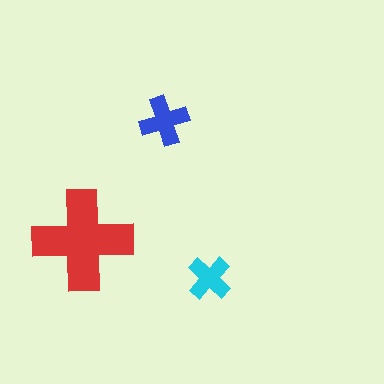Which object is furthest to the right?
The cyan cross is rightmost.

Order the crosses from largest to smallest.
the red one, the blue one, the cyan one.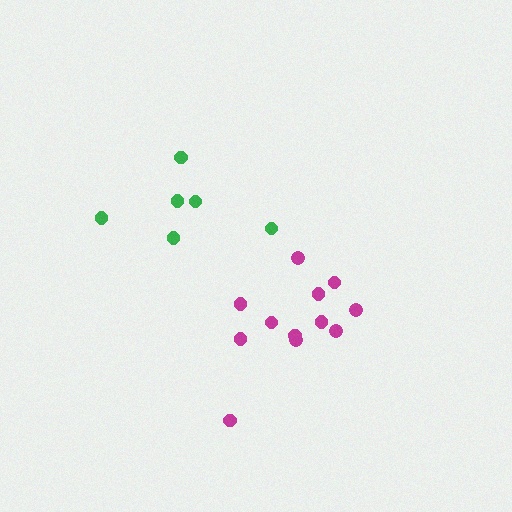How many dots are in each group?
Group 1: 6 dots, Group 2: 12 dots (18 total).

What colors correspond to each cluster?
The clusters are colored: green, magenta.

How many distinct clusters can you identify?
There are 2 distinct clusters.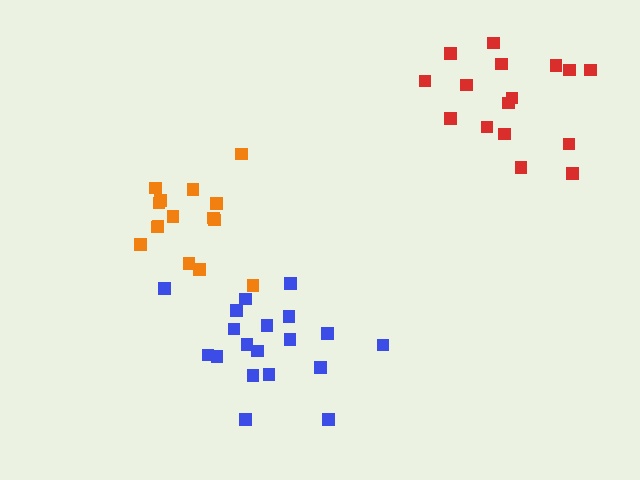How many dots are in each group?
Group 1: 16 dots, Group 2: 19 dots, Group 3: 15 dots (50 total).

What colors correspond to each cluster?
The clusters are colored: red, blue, orange.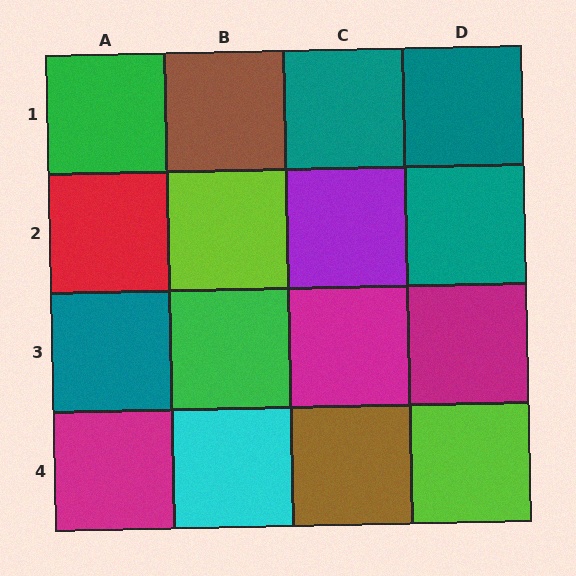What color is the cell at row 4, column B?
Cyan.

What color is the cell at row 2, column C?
Purple.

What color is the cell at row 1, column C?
Teal.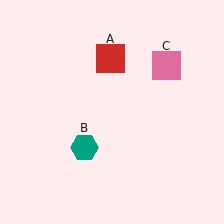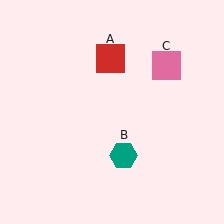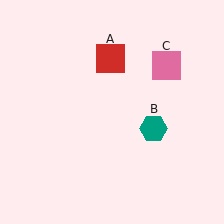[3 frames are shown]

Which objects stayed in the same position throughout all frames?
Red square (object A) and pink square (object C) remained stationary.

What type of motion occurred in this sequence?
The teal hexagon (object B) rotated counterclockwise around the center of the scene.